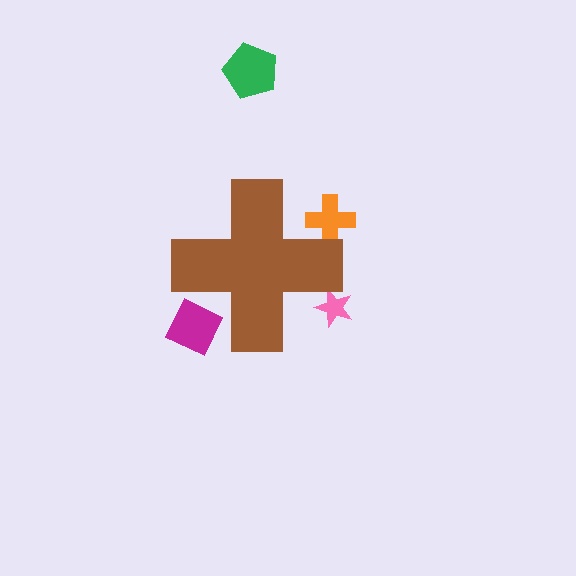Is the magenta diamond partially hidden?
Yes, the magenta diamond is partially hidden behind the brown cross.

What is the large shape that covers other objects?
A brown cross.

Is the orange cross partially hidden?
Yes, the orange cross is partially hidden behind the brown cross.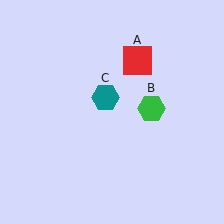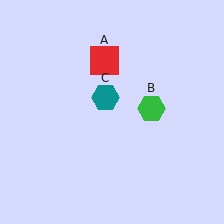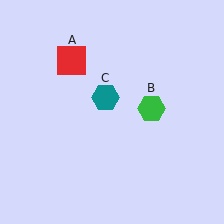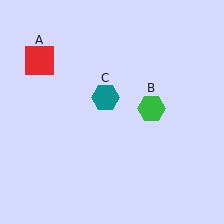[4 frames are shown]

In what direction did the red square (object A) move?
The red square (object A) moved left.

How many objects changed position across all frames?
1 object changed position: red square (object A).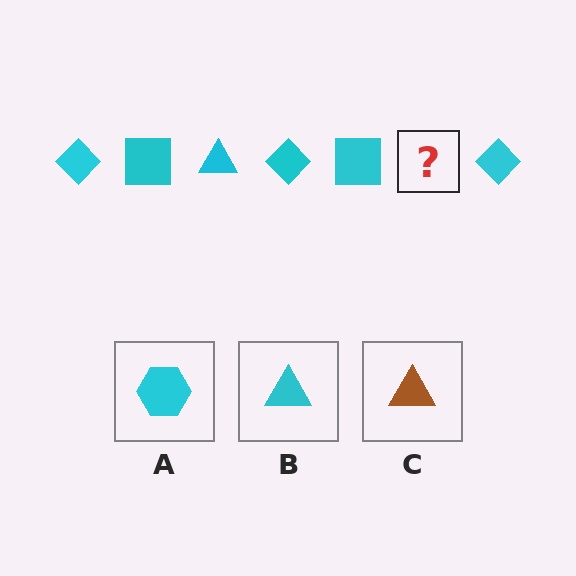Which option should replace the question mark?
Option B.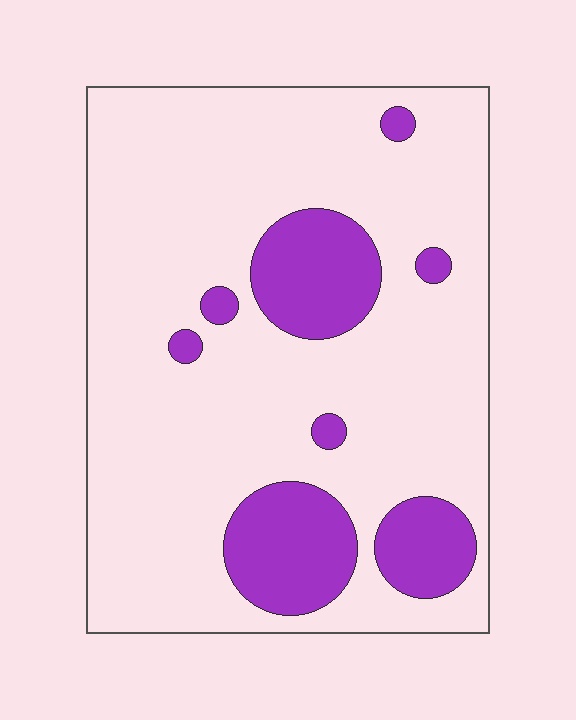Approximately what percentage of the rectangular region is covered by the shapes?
Approximately 20%.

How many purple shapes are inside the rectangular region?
8.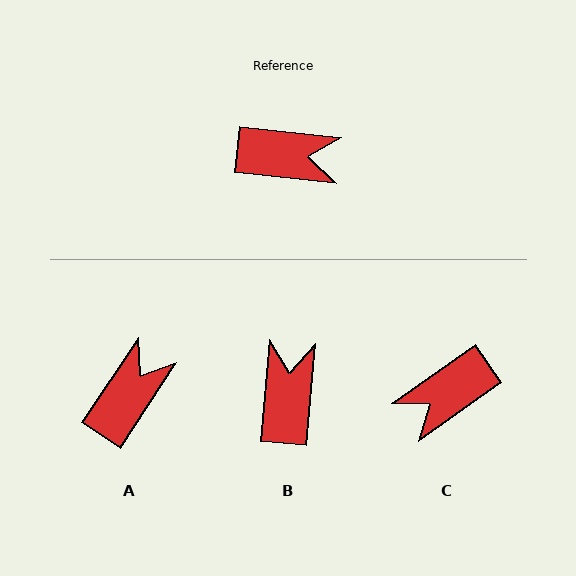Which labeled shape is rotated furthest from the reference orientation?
C, about 139 degrees away.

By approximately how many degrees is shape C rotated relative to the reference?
Approximately 139 degrees clockwise.